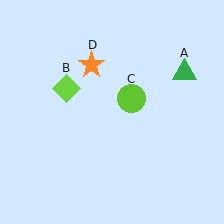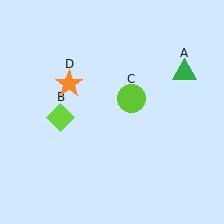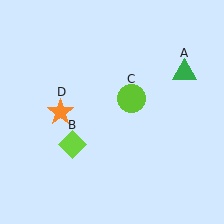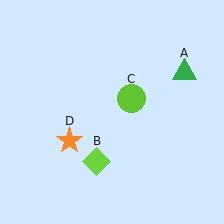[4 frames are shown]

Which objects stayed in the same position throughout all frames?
Green triangle (object A) and lime circle (object C) remained stationary.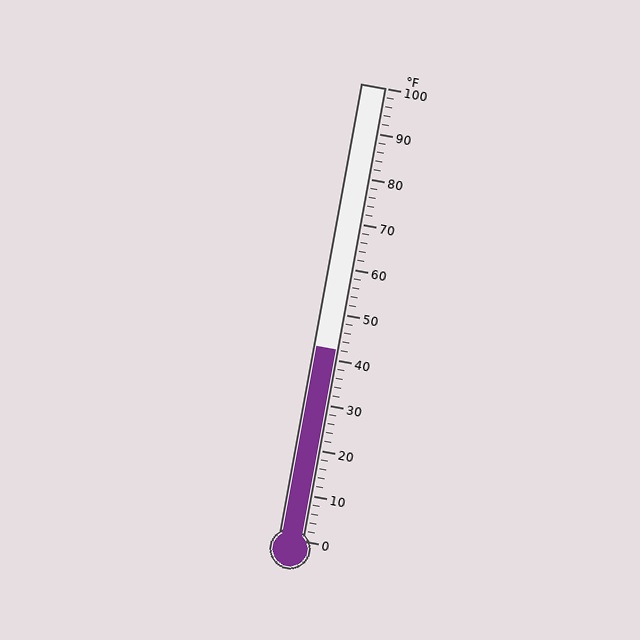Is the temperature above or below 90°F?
The temperature is below 90°F.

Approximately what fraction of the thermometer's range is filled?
The thermometer is filled to approximately 40% of its range.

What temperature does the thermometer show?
The thermometer shows approximately 42°F.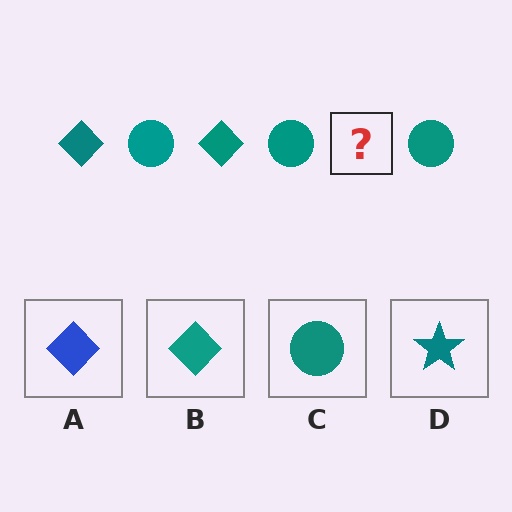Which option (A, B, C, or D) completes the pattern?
B.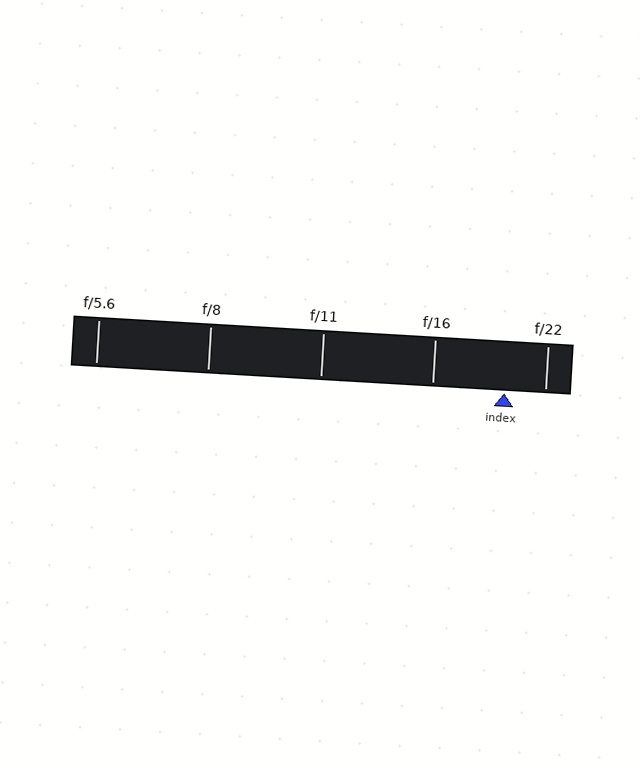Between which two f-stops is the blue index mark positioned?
The index mark is between f/16 and f/22.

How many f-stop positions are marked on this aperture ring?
There are 5 f-stop positions marked.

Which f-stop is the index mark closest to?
The index mark is closest to f/22.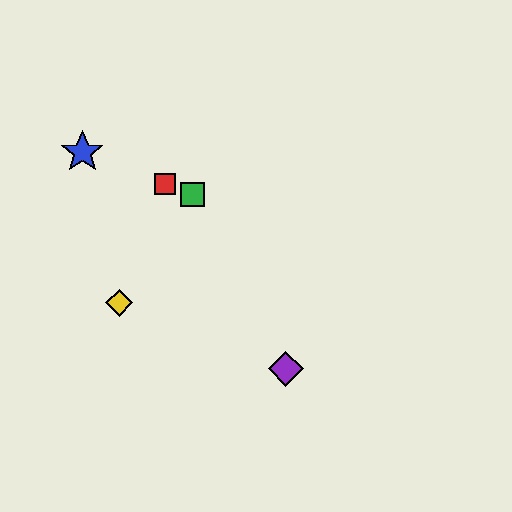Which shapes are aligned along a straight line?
The red square, the blue star, the green square are aligned along a straight line.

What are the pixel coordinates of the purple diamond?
The purple diamond is at (286, 369).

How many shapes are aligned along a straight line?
3 shapes (the red square, the blue star, the green square) are aligned along a straight line.